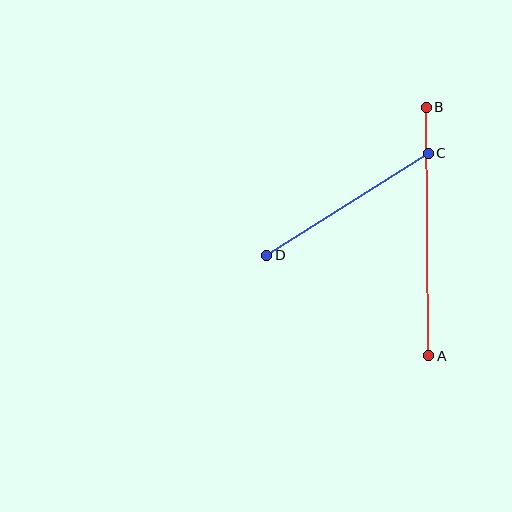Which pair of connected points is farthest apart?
Points A and B are farthest apart.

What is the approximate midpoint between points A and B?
The midpoint is at approximately (428, 231) pixels.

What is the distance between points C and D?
The distance is approximately 191 pixels.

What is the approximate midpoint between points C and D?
The midpoint is at approximately (348, 204) pixels.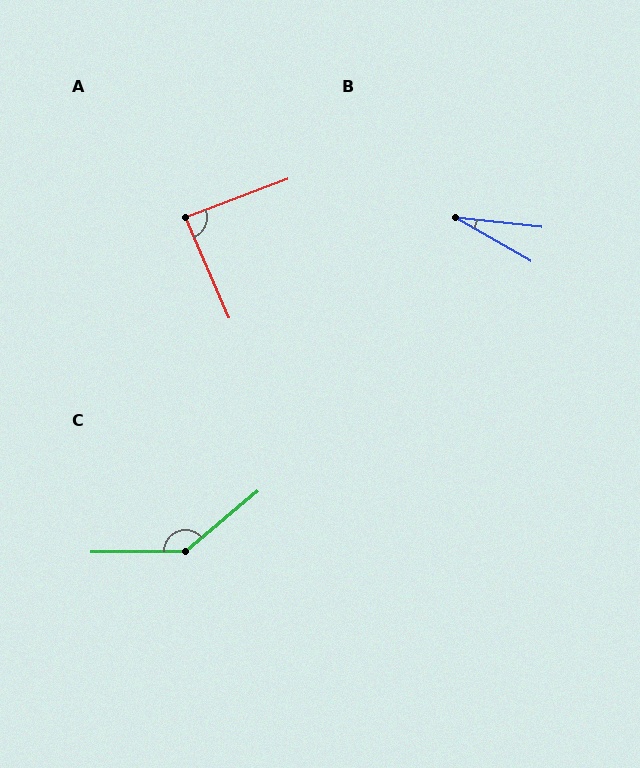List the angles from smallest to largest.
B (24°), A (87°), C (141°).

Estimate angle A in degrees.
Approximately 87 degrees.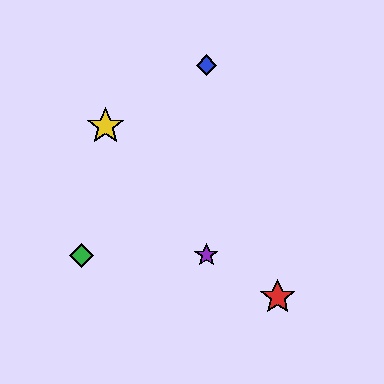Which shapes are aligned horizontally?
The green diamond, the purple star are aligned horizontally.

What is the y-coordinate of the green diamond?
The green diamond is at y≈255.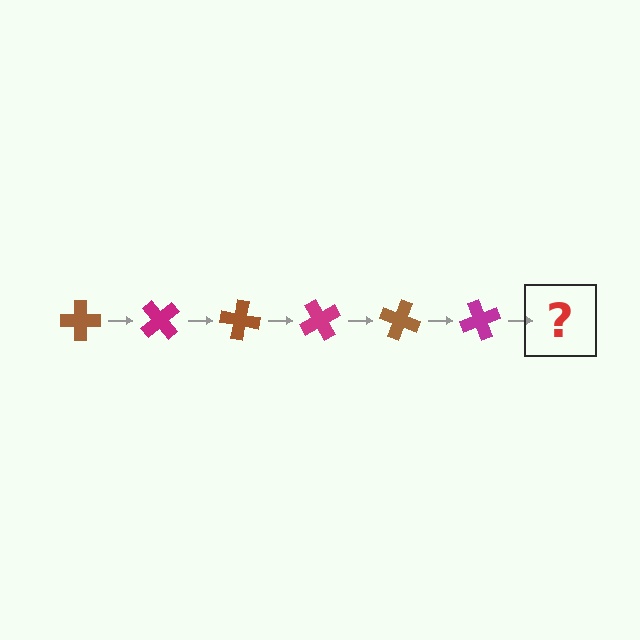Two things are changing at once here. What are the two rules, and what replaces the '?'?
The two rules are that it rotates 50 degrees each step and the color cycles through brown and magenta. The '?' should be a brown cross, rotated 300 degrees from the start.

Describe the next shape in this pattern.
It should be a brown cross, rotated 300 degrees from the start.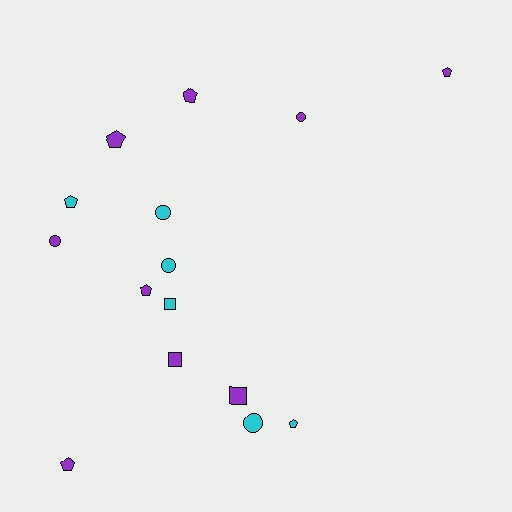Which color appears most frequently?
Purple, with 9 objects.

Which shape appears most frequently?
Pentagon, with 7 objects.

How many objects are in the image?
There are 15 objects.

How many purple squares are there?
There are 2 purple squares.